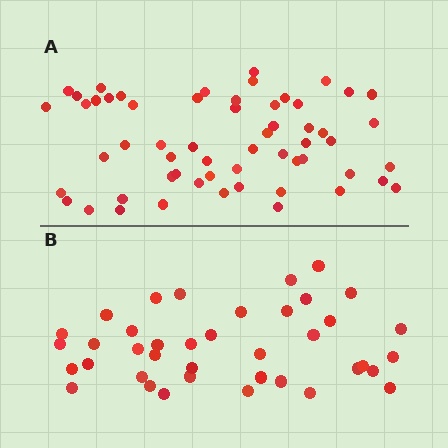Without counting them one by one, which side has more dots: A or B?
Region A (the top region) has more dots.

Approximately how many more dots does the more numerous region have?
Region A has approximately 20 more dots than region B.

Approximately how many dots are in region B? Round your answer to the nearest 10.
About 40 dots. (The exact count is 39, which rounds to 40.)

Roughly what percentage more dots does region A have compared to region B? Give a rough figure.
About 50% more.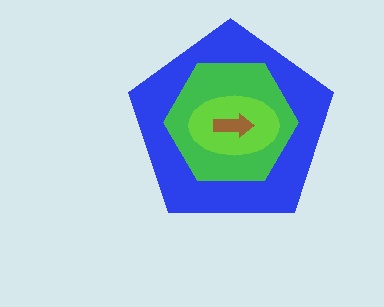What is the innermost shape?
The brown arrow.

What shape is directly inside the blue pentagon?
The green hexagon.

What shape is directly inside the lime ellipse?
The brown arrow.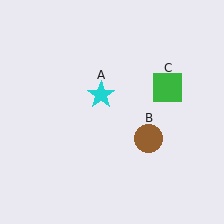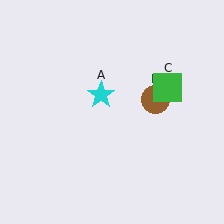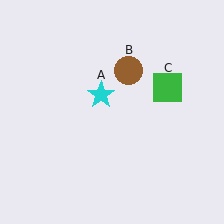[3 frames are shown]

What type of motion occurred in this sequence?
The brown circle (object B) rotated counterclockwise around the center of the scene.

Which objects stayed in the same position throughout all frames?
Cyan star (object A) and green square (object C) remained stationary.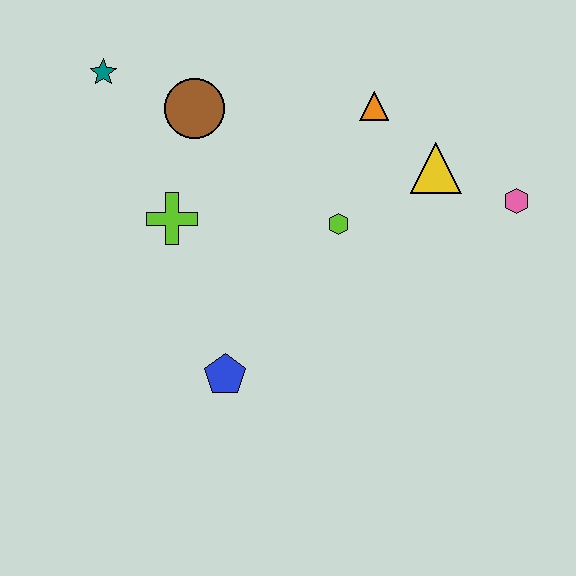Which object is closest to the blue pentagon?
The lime cross is closest to the blue pentagon.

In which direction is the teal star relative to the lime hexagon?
The teal star is to the left of the lime hexagon.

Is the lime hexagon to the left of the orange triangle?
Yes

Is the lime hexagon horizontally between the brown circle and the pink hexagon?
Yes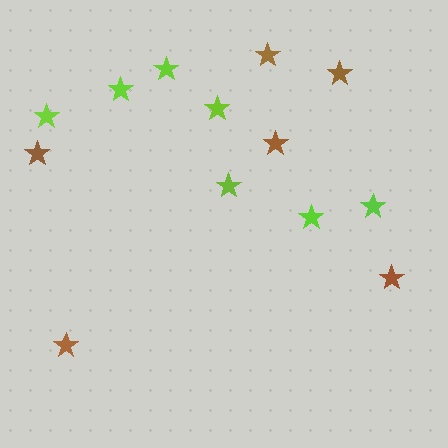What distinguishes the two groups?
There are 2 groups: one group of brown stars (6) and one group of lime stars (7).